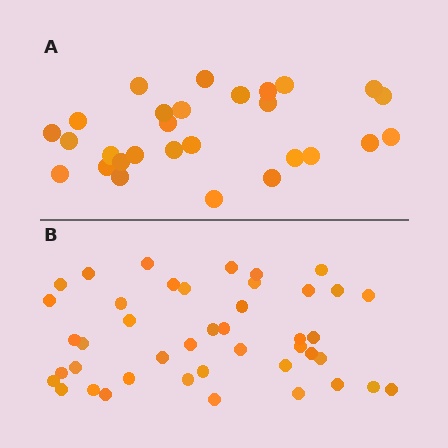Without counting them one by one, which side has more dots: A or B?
Region B (the bottom region) has more dots.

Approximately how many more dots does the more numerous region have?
Region B has approximately 15 more dots than region A.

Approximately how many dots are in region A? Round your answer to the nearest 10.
About 30 dots. (The exact count is 28, which rounds to 30.)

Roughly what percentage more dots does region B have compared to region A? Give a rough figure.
About 55% more.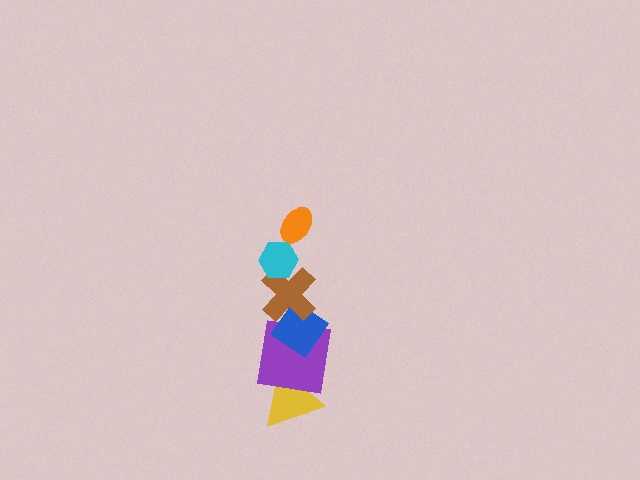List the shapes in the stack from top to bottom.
From top to bottom: the orange ellipse, the cyan hexagon, the brown cross, the blue diamond, the purple square, the yellow triangle.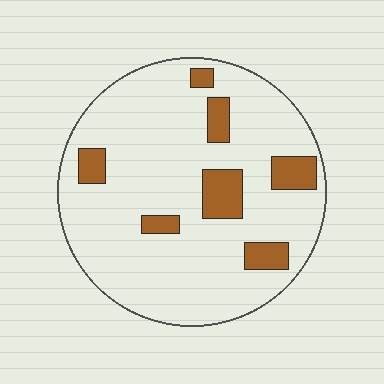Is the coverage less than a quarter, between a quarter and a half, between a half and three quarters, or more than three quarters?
Less than a quarter.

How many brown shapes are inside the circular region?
7.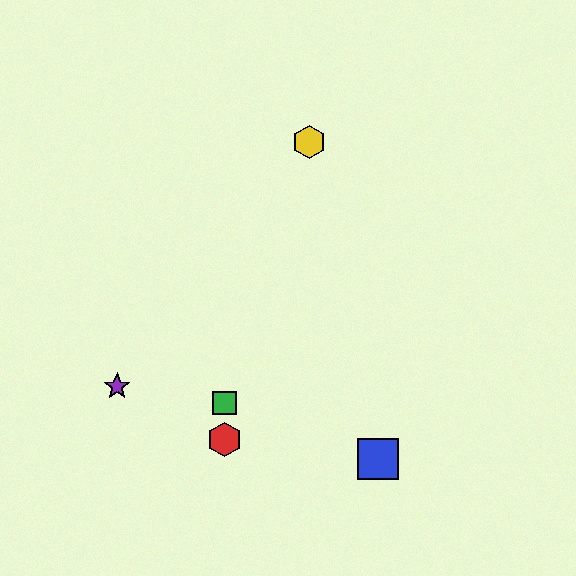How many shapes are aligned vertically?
2 shapes (the red hexagon, the green square) are aligned vertically.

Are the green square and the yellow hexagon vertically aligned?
No, the green square is at x≈225 and the yellow hexagon is at x≈309.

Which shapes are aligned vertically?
The red hexagon, the green square are aligned vertically.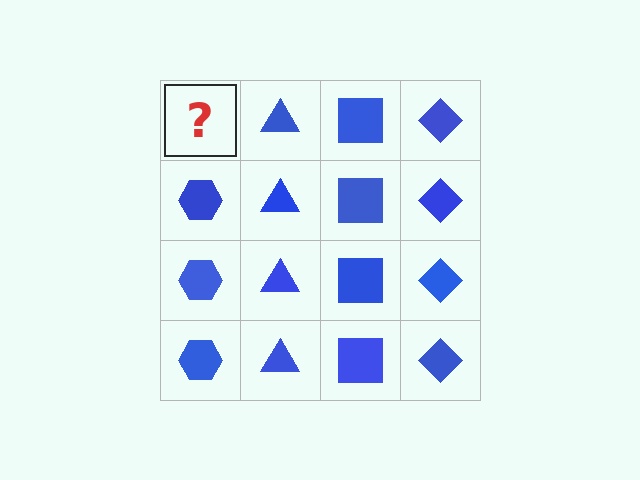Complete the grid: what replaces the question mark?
The question mark should be replaced with a blue hexagon.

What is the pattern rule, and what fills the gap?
The rule is that each column has a consistent shape. The gap should be filled with a blue hexagon.